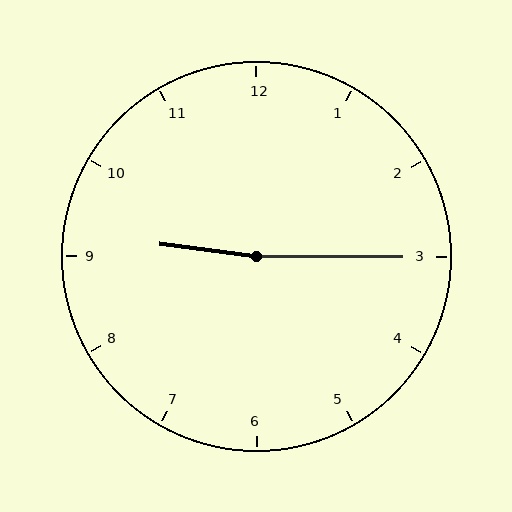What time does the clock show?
9:15.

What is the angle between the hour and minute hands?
Approximately 172 degrees.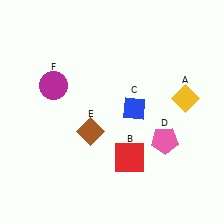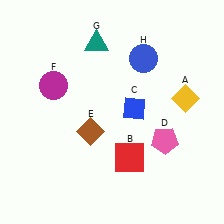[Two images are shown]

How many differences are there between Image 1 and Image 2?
There are 2 differences between the two images.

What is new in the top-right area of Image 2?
A blue circle (H) was added in the top-right area of Image 2.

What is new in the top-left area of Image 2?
A teal triangle (G) was added in the top-left area of Image 2.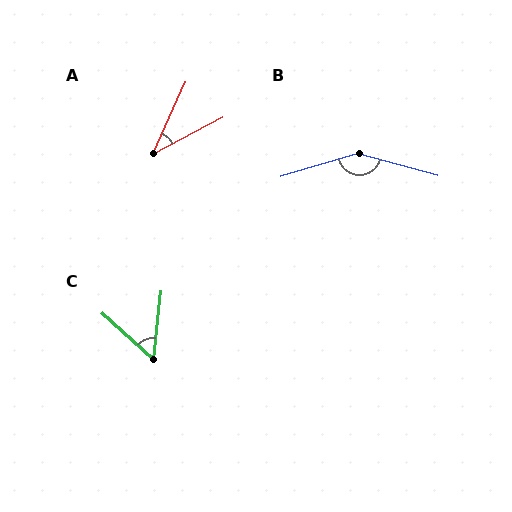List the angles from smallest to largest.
A (37°), C (54°), B (148°).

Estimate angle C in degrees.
Approximately 54 degrees.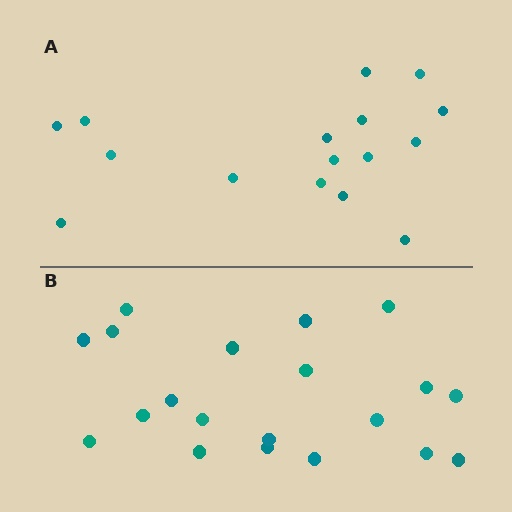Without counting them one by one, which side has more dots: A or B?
Region B (the bottom region) has more dots.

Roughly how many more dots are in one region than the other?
Region B has about 4 more dots than region A.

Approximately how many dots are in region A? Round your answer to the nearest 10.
About 20 dots. (The exact count is 16, which rounds to 20.)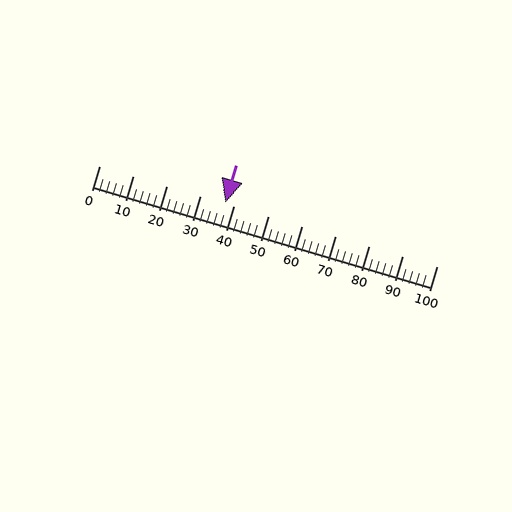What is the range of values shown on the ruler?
The ruler shows values from 0 to 100.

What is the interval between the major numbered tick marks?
The major tick marks are spaced 10 units apart.